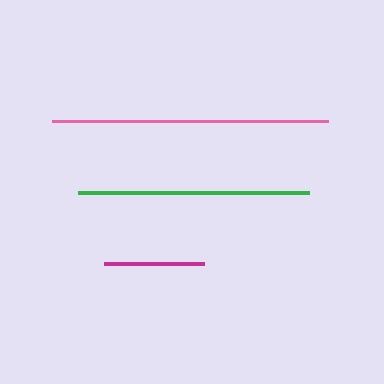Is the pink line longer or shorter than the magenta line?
The pink line is longer than the magenta line.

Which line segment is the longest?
The pink line is the longest at approximately 276 pixels.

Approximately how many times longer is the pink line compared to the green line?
The pink line is approximately 1.2 times the length of the green line.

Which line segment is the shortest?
The magenta line is the shortest at approximately 100 pixels.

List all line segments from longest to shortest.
From longest to shortest: pink, green, magenta.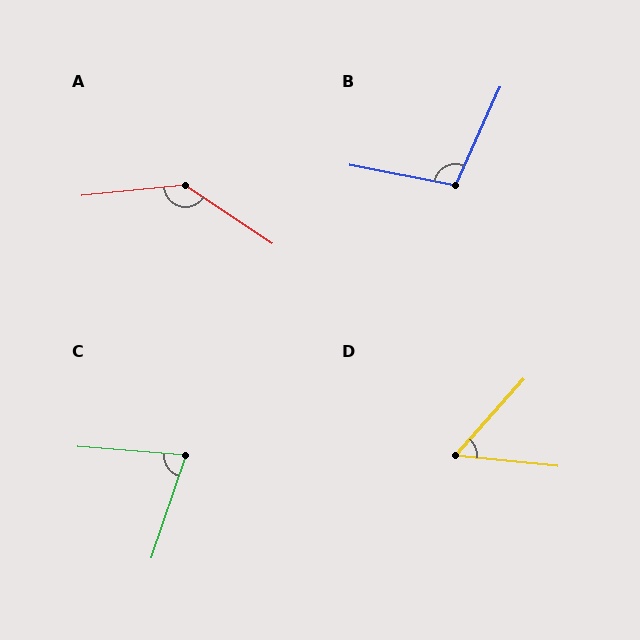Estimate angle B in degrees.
Approximately 103 degrees.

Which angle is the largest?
A, at approximately 141 degrees.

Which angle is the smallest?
D, at approximately 54 degrees.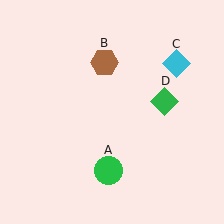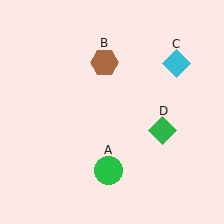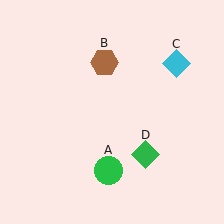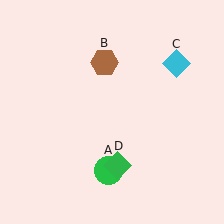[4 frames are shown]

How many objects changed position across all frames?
1 object changed position: green diamond (object D).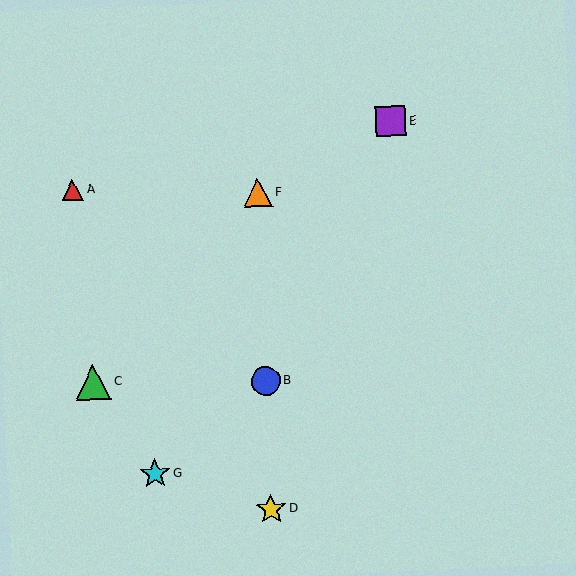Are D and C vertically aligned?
No, D is at x≈271 and C is at x≈93.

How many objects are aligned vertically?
3 objects (B, D, F) are aligned vertically.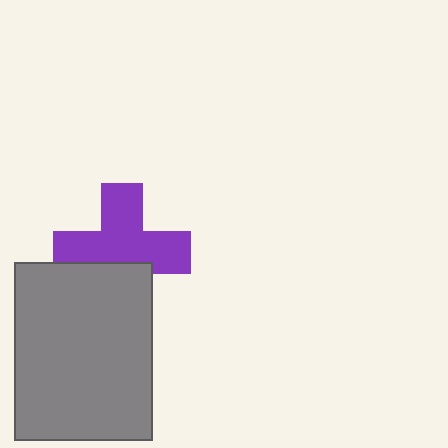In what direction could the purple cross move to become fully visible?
The purple cross could move up. That would shift it out from behind the gray rectangle entirely.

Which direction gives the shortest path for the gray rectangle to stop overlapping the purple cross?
Moving down gives the shortest separation.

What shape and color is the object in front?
The object in front is a gray rectangle.